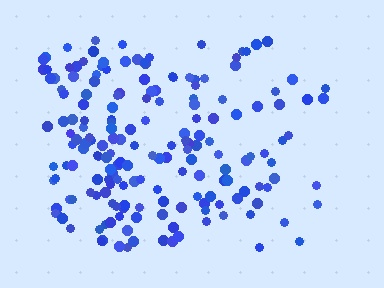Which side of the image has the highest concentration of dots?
The left.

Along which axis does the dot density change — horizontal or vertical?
Horizontal.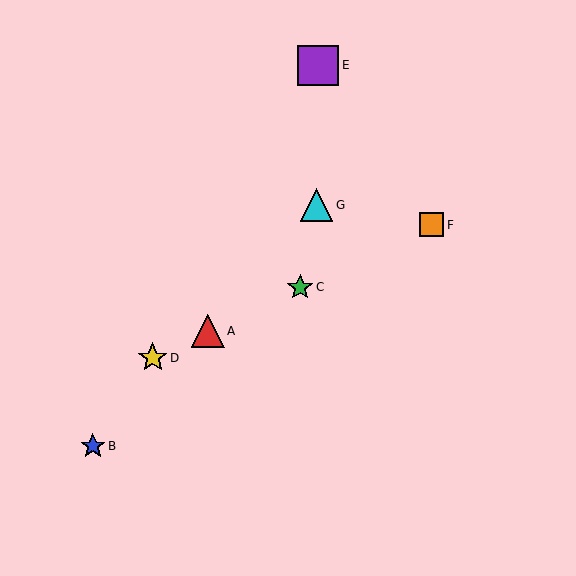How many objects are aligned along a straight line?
4 objects (A, C, D, F) are aligned along a straight line.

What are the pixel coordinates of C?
Object C is at (300, 287).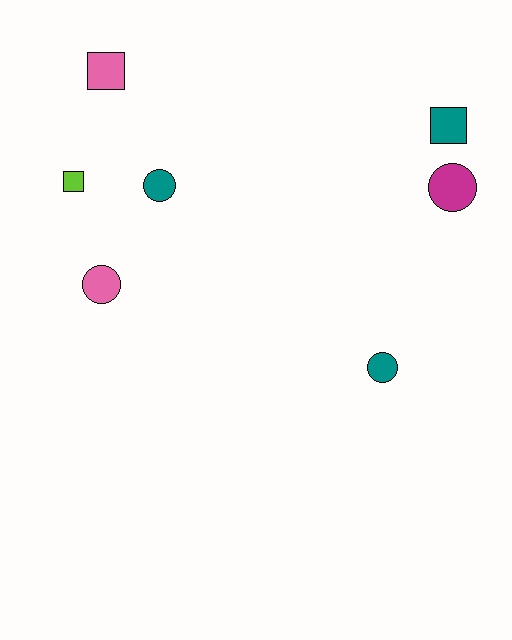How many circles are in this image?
There are 4 circles.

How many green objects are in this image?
There are no green objects.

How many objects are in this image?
There are 7 objects.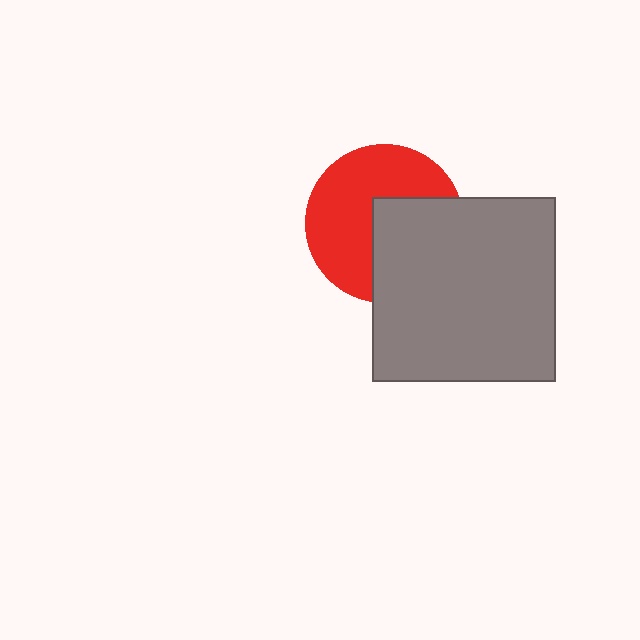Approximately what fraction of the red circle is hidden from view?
Roughly 42% of the red circle is hidden behind the gray square.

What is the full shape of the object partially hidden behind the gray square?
The partially hidden object is a red circle.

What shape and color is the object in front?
The object in front is a gray square.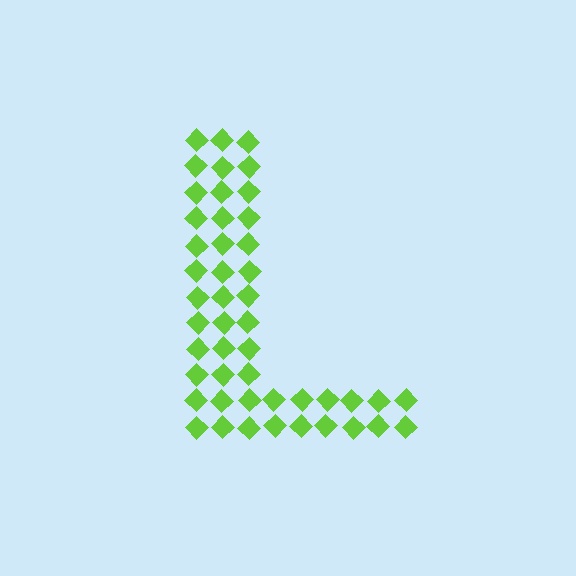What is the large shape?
The large shape is the letter L.